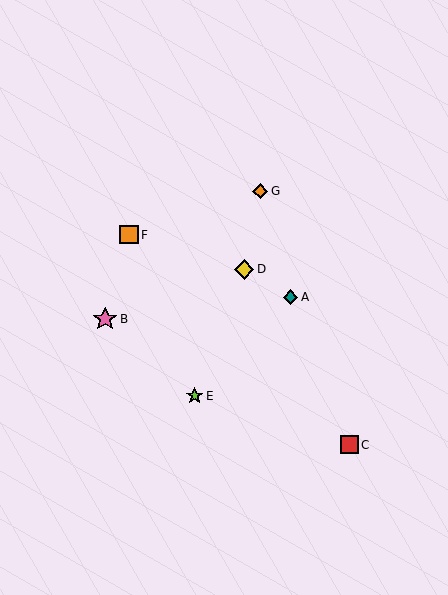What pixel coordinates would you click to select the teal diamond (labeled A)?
Click at (290, 297) to select the teal diamond A.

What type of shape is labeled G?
Shape G is an orange diamond.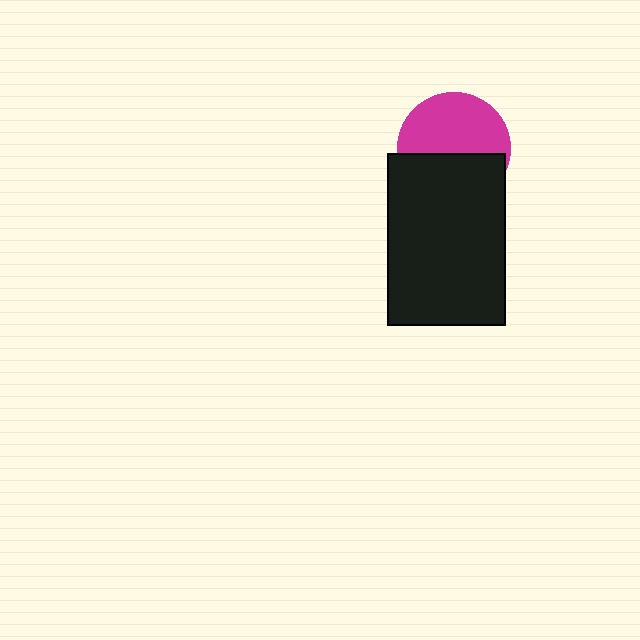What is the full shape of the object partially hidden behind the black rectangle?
The partially hidden object is a magenta circle.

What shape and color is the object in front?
The object in front is a black rectangle.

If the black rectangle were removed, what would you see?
You would see the complete magenta circle.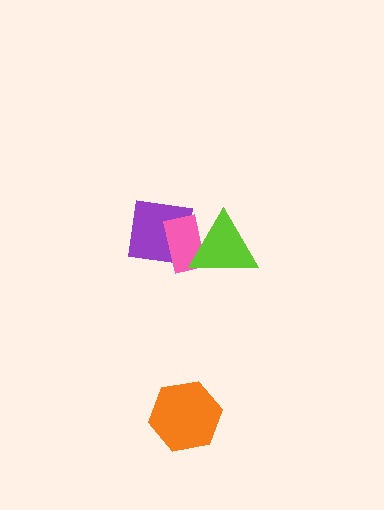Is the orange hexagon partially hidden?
No, no other shape covers it.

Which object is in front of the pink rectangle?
The lime triangle is in front of the pink rectangle.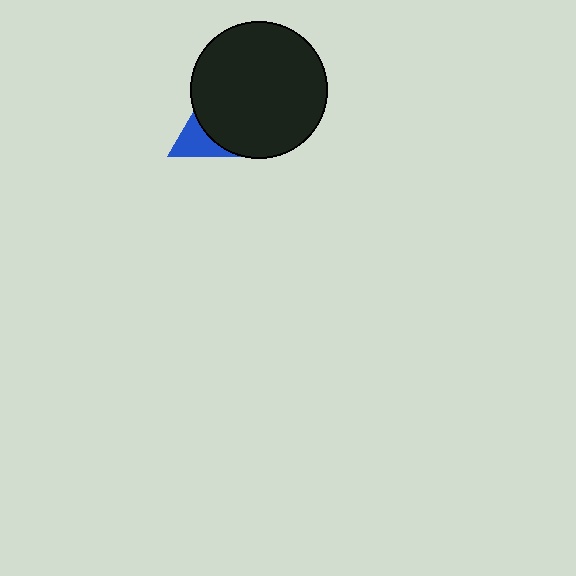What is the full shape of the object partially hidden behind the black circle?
The partially hidden object is a blue triangle.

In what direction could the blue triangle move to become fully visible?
The blue triangle could move toward the lower-left. That would shift it out from behind the black circle entirely.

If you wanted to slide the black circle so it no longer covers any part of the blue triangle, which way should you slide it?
Slide it toward the upper-right — that is the most direct way to separate the two shapes.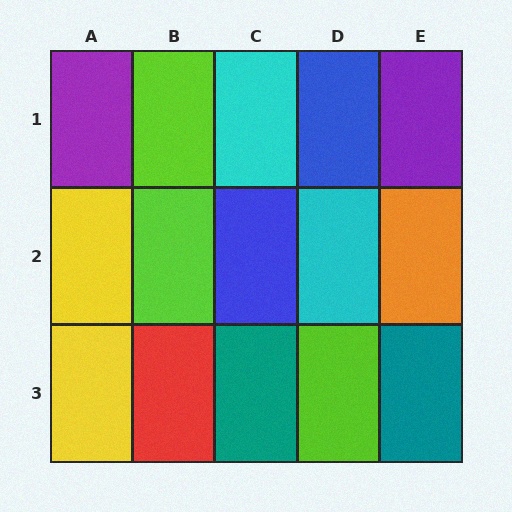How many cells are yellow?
2 cells are yellow.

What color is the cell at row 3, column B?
Red.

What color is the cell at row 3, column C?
Teal.